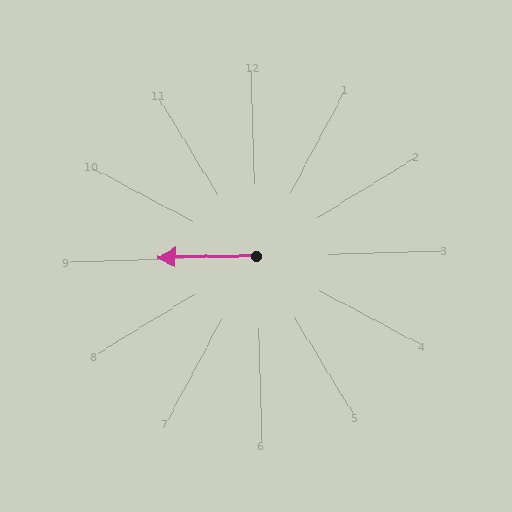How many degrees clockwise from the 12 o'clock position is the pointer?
Approximately 271 degrees.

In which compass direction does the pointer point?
West.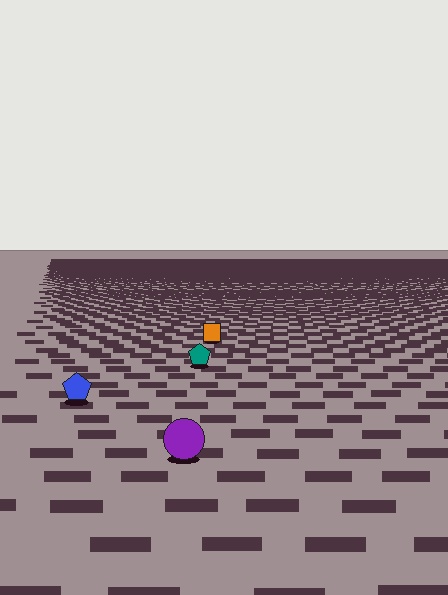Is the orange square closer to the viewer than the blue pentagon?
No. The blue pentagon is closer — you can tell from the texture gradient: the ground texture is coarser near it.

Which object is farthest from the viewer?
The orange square is farthest from the viewer. It appears smaller and the ground texture around it is denser.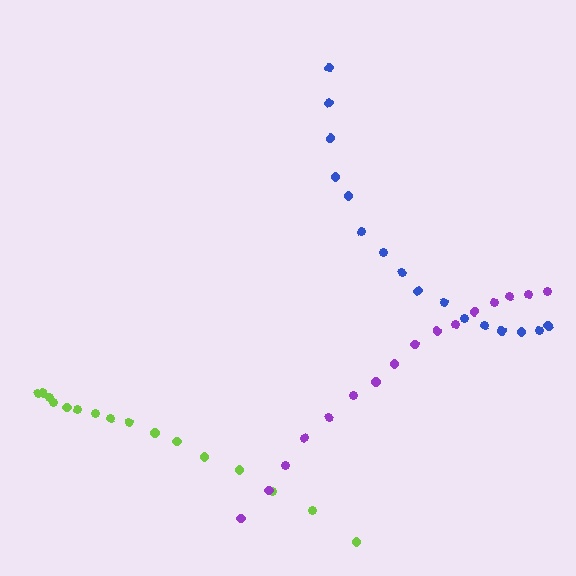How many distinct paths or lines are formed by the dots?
There are 3 distinct paths.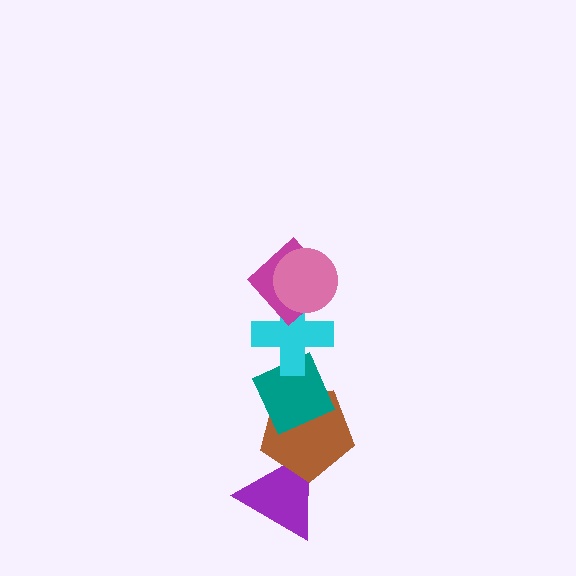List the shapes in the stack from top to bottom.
From top to bottom: the pink circle, the magenta diamond, the cyan cross, the teal diamond, the brown pentagon, the purple triangle.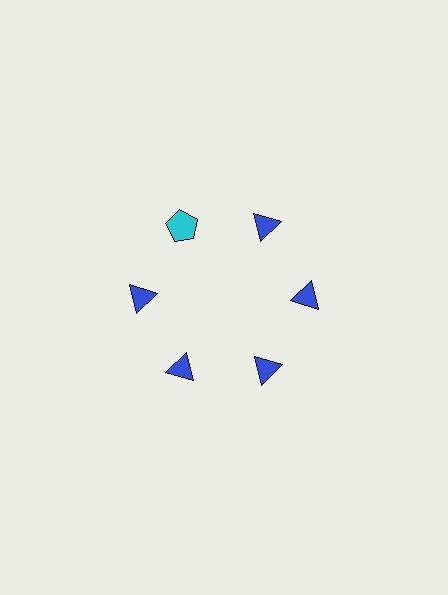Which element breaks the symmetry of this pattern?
The cyan pentagon at roughly the 11 o'clock position breaks the symmetry. All other shapes are blue triangles.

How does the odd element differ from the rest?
It differs in both color (cyan instead of blue) and shape (pentagon instead of triangle).